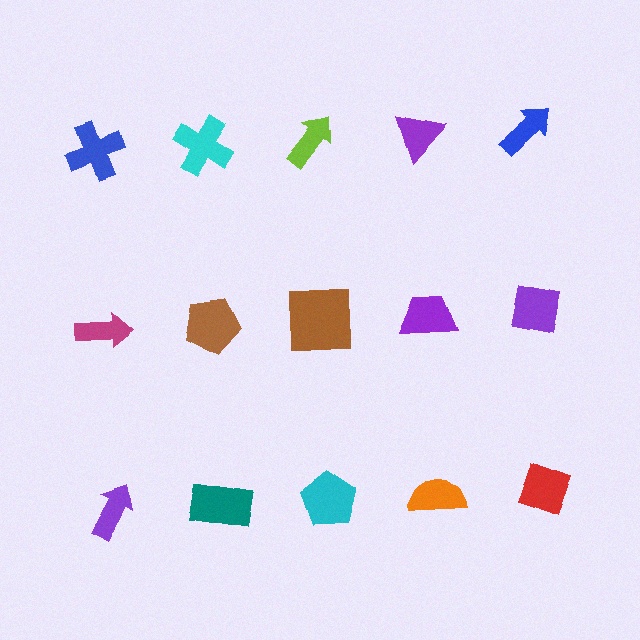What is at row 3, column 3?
A cyan pentagon.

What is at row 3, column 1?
A purple arrow.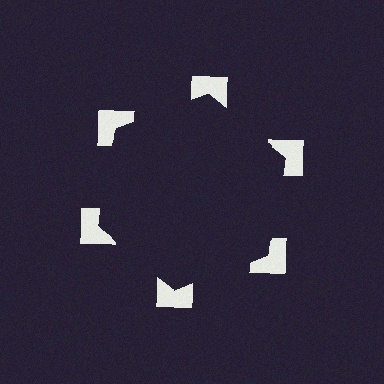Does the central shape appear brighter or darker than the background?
It typically appears slightly darker than the background, even though no actual brightness change is drawn.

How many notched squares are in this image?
There are 6 — one at each vertex of the illusory hexagon.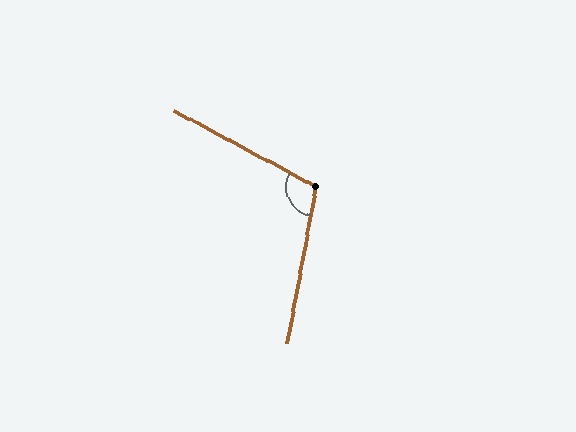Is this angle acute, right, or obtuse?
It is obtuse.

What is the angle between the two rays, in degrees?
Approximately 107 degrees.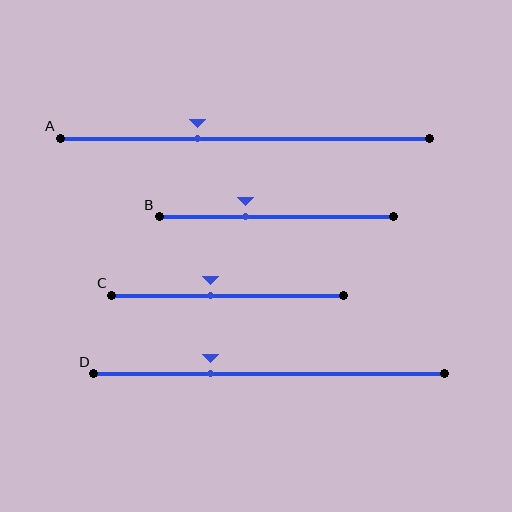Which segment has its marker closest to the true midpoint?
Segment C has its marker closest to the true midpoint.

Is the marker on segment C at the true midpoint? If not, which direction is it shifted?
No, the marker on segment C is shifted to the left by about 8% of the segment length.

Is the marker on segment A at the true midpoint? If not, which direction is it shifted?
No, the marker on segment A is shifted to the left by about 13% of the segment length.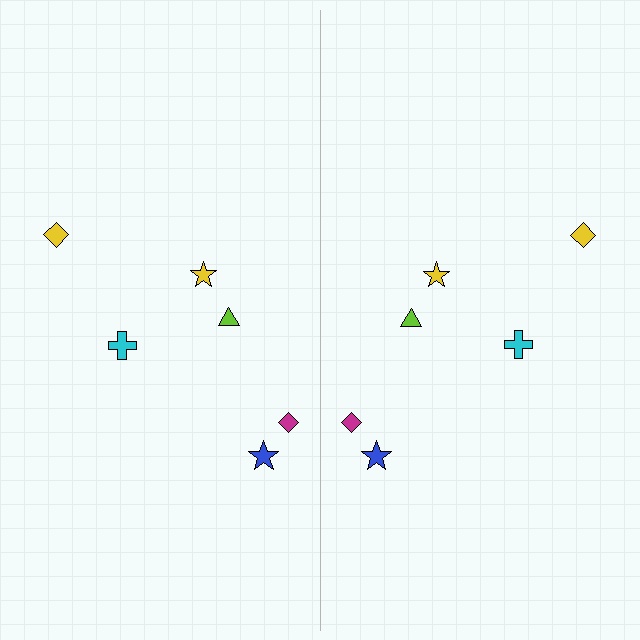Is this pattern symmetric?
Yes, this pattern has bilateral (reflection) symmetry.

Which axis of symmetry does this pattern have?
The pattern has a vertical axis of symmetry running through the center of the image.